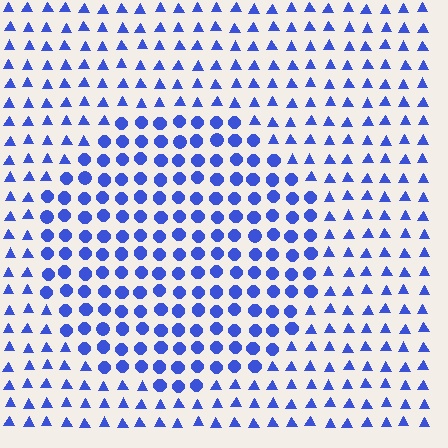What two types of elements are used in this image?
The image uses circles inside the circle region and triangles outside it.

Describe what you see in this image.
The image is filled with small blue elements arranged in a uniform grid. A circle-shaped region contains circles, while the surrounding area contains triangles. The boundary is defined purely by the change in element shape.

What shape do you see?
I see a circle.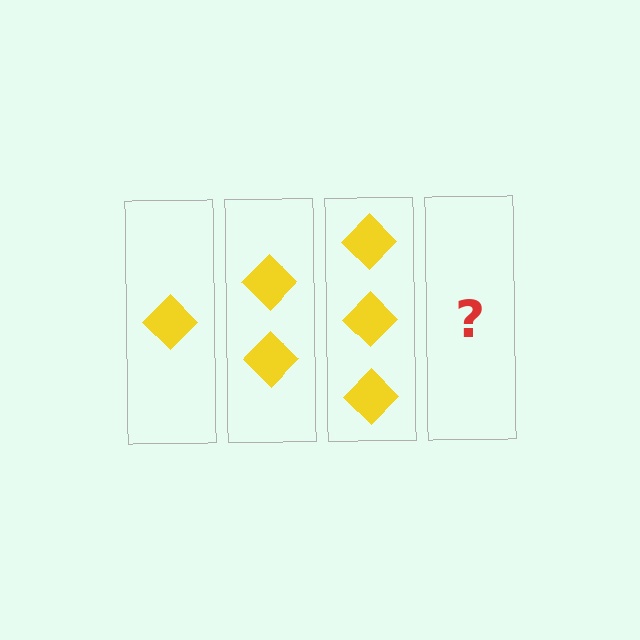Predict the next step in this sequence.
The next step is 4 diamonds.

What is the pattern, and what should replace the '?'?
The pattern is that each step adds one more diamond. The '?' should be 4 diamonds.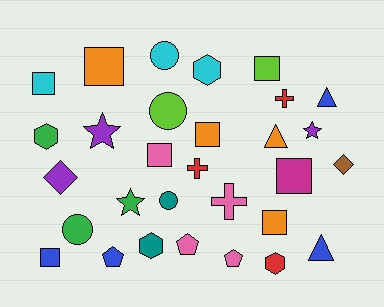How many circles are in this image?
There are 4 circles.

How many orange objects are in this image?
There are 4 orange objects.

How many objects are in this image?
There are 30 objects.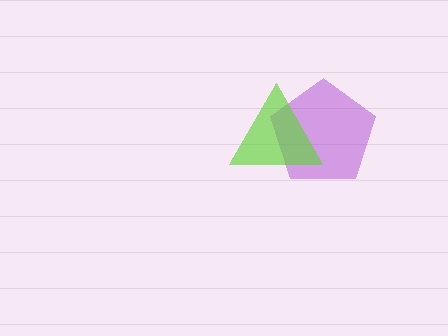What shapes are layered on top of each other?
The layered shapes are: a purple pentagon, a lime triangle.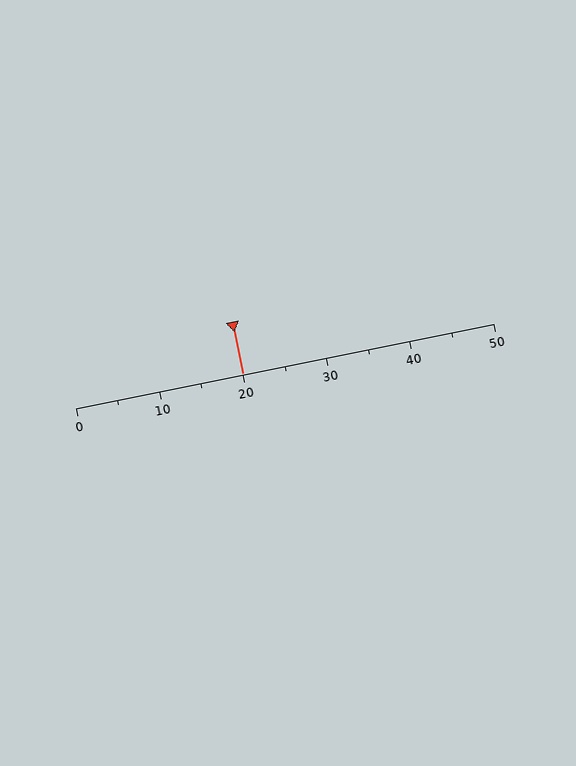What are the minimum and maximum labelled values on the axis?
The axis runs from 0 to 50.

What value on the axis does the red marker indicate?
The marker indicates approximately 20.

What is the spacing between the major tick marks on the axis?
The major ticks are spaced 10 apart.